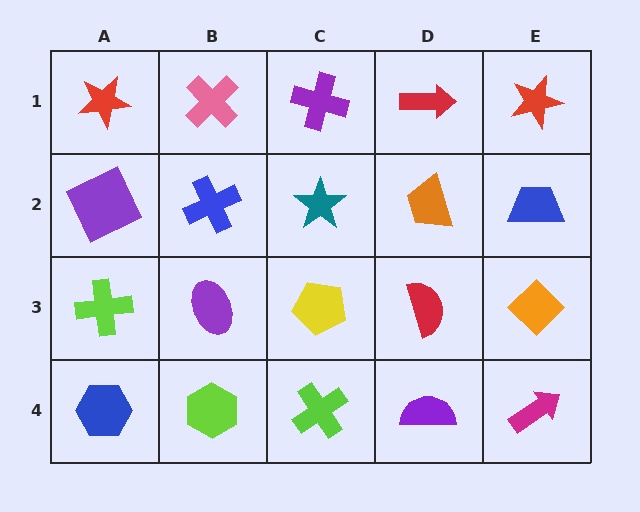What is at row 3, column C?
A yellow pentagon.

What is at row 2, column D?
An orange trapezoid.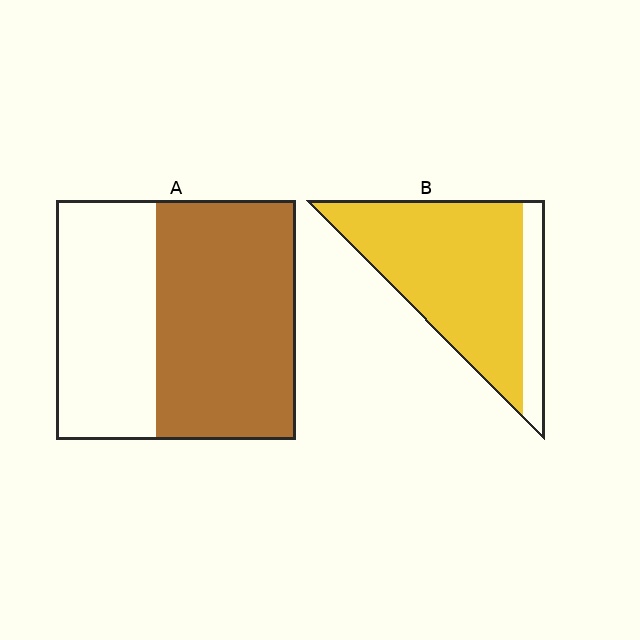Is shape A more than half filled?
Yes.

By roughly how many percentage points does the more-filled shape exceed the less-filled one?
By roughly 25 percentage points (B over A).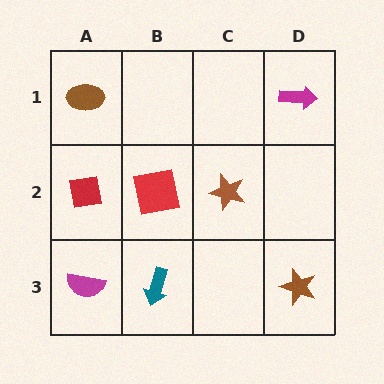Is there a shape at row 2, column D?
No, that cell is empty.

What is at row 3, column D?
A brown star.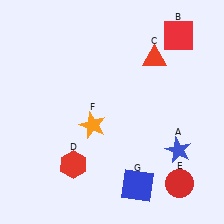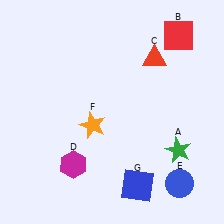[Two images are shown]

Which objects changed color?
A changed from blue to green. D changed from red to magenta. E changed from red to blue.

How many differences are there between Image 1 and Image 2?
There are 3 differences between the two images.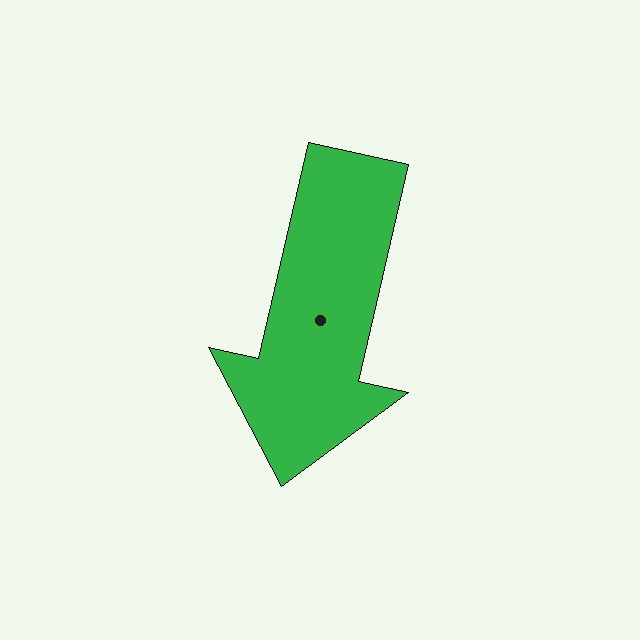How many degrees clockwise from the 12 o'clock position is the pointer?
Approximately 193 degrees.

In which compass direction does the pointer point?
South.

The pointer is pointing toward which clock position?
Roughly 6 o'clock.